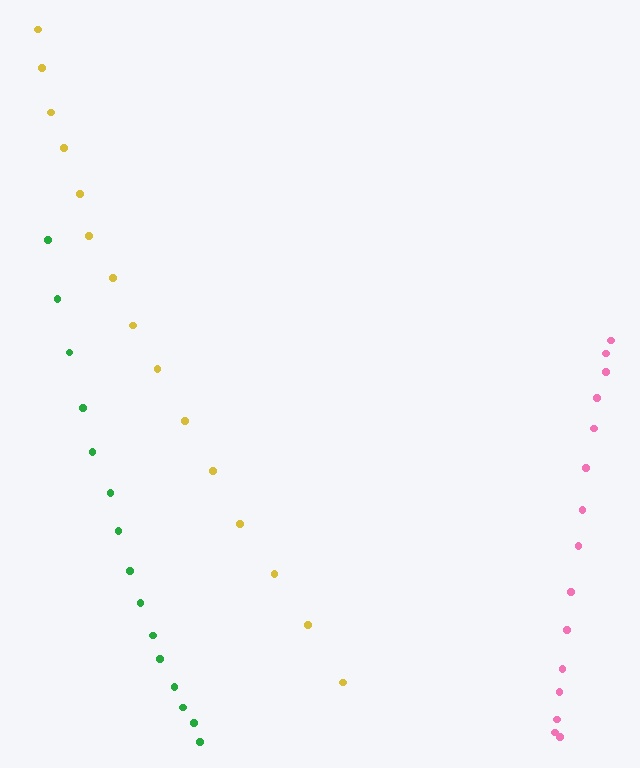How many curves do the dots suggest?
There are 3 distinct paths.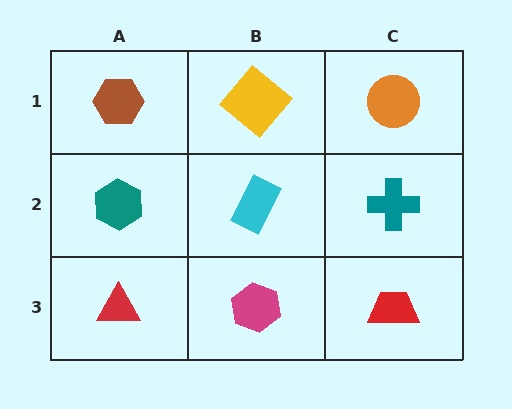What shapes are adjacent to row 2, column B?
A yellow diamond (row 1, column B), a magenta hexagon (row 3, column B), a teal hexagon (row 2, column A), a teal cross (row 2, column C).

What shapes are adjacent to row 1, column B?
A cyan rectangle (row 2, column B), a brown hexagon (row 1, column A), an orange circle (row 1, column C).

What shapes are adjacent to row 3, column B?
A cyan rectangle (row 2, column B), a red triangle (row 3, column A), a red trapezoid (row 3, column C).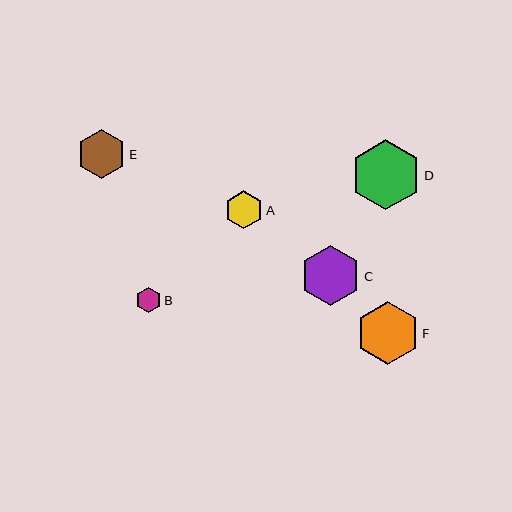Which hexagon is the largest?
Hexagon D is the largest with a size of approximately 70 pixels.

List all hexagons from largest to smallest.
From largest to smallest: D, F, C, E, A, B.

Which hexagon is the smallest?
Hexagon B is the smallest with a size of approximately 26 pixels.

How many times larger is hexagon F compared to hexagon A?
Hexagon F is approximately 1.7 times the size of hexagon A.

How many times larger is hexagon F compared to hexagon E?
Hexagon F is approximately 1.3 times the size of hexagon E.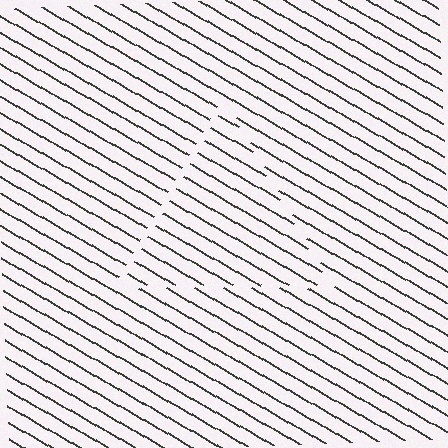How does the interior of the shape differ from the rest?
The interior of the shape contains the same grating, shifted by half a period — the contour is defined by the phase discontinuity where line-ends from the inner and outer gratings abut.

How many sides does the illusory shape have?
3 sides — the line-ends trace a triangle.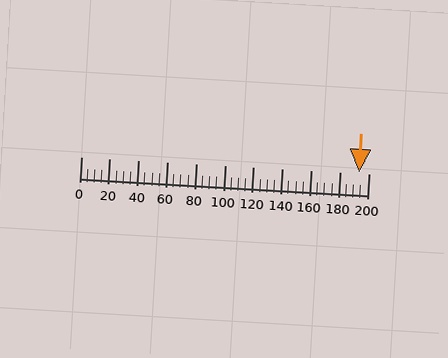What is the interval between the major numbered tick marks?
The major tick marks are spaced 20 units apart.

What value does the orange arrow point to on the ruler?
The orange arrow points to approximately 193.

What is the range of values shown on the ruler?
The ruler shows values from 0 to 200.